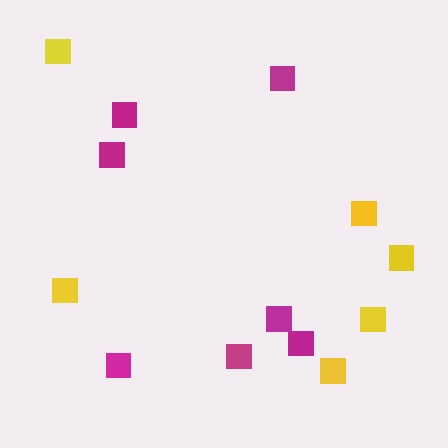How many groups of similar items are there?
There are 2 groups: one group of yellow squares (6) and one group of magenta squares (7).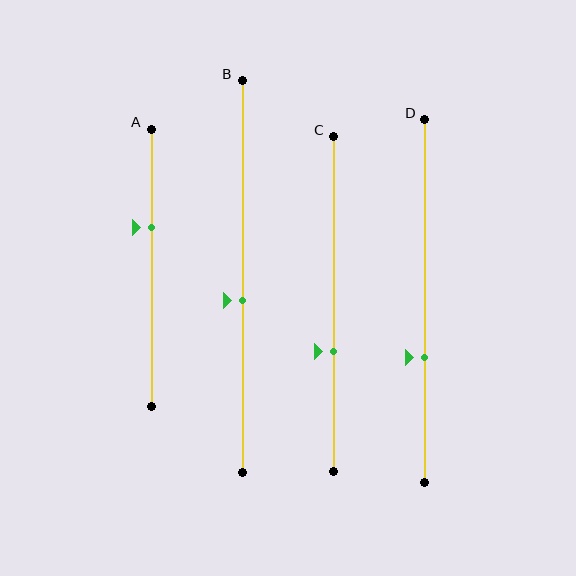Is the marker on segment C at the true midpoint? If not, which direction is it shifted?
No, the marker on segment C is shifted downward by about 14% of the segment length.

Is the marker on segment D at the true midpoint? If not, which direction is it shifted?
No, the marker on segment D is shifted downward by about 15% of the segment length.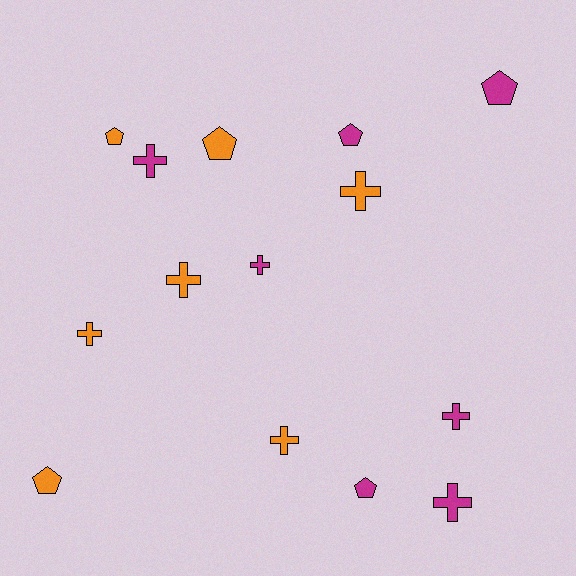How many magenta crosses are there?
There are 4 magenta crosses.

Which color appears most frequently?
Magenta, with 7 objects.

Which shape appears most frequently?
Cross, with 8 objects.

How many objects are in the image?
There are 14 objects.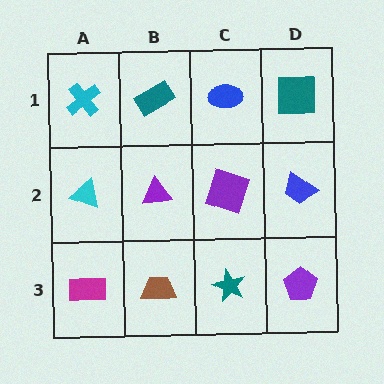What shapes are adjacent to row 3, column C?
A purple square (row 2, column C), a brown trapezoid (row 3, column B), a purple pentagon (row 3, column D).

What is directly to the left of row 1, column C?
A teal rectangle.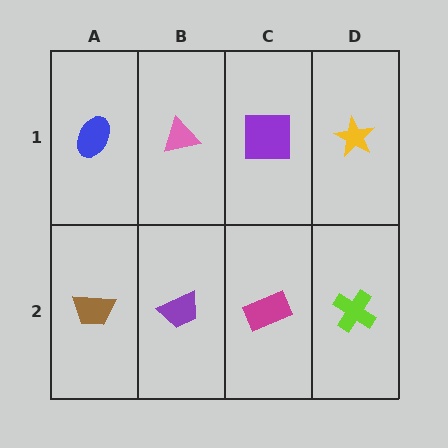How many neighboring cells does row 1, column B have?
3.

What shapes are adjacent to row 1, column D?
A lime cross (row 2, column D), a purple square (row 1, column C).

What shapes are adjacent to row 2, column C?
A purple square (row 1, column C), a purple trapezoid (row 2, column B), a lime cross (row 2, column D).